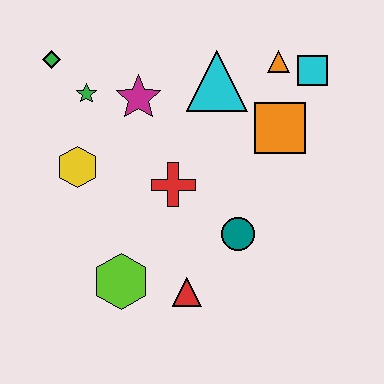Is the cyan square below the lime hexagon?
No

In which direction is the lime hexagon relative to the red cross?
The lime hexagon is below the red cross.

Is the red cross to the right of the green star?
Yes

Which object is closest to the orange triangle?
The cyan square is closest to the orange triangle.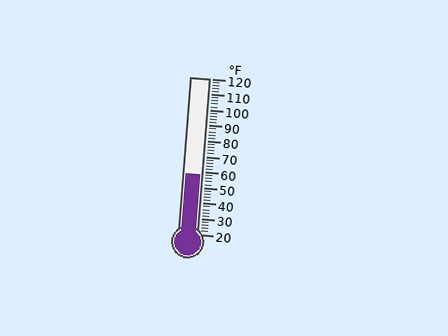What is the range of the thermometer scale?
The thermometer scale ranges from 20°F to 120°F.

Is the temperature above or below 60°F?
The temperature is below 60°F.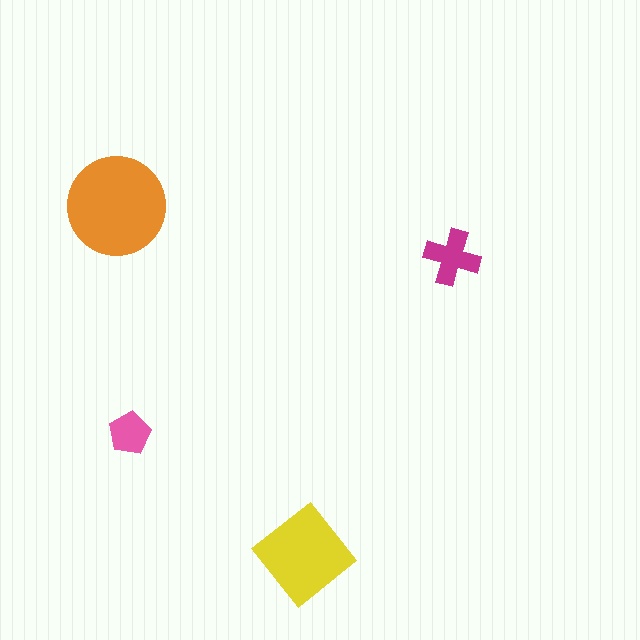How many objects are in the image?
There are 4 objects in the image.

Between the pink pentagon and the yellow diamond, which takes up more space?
The yellow diamond.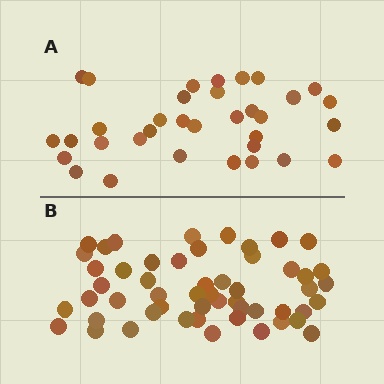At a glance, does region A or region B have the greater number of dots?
Region B (the bottom region) has more dots.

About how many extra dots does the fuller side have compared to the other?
Region B has approximately 20 more dots than region A.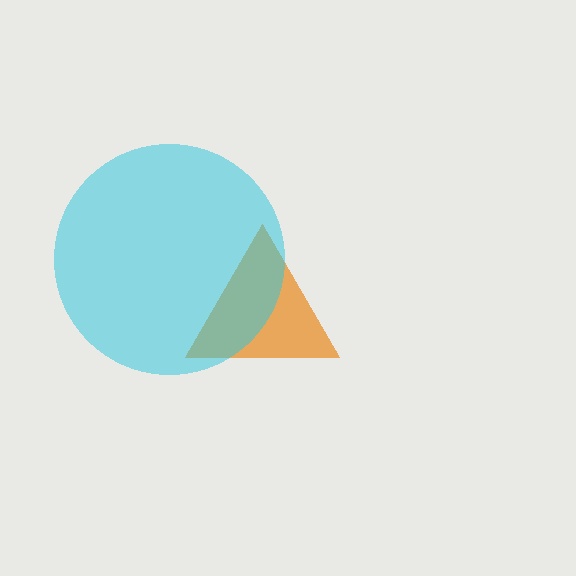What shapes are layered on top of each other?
The layered shapes are: an orange triangle, a cyan circle.